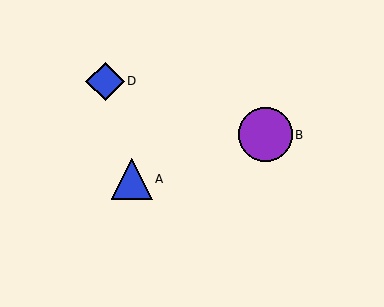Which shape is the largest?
The purple circle (labeled B) is the largest.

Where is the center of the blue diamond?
The center of the blue diamond is at (105, 81).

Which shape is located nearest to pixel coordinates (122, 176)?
The blue triangle (labeled A) at (132, 179) is nearest to that location.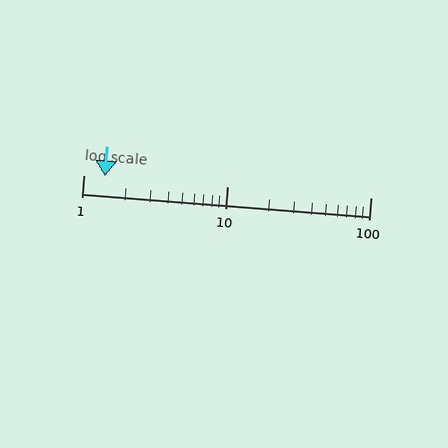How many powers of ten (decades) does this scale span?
The scale spans 2 decades, from 1 to 100.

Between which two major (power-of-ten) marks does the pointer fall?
The pointer is between 1 and 10.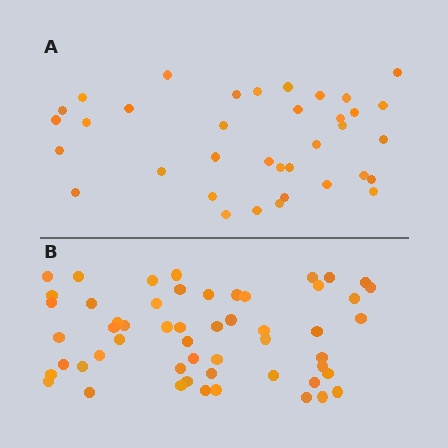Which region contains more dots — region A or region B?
Region B (the bottom region) has more dots.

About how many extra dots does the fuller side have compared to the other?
Region B has approximately 20 more dots than region A.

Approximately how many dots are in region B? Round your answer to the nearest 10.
About 50 dots. (The exact count is 54, which rounds to 50.)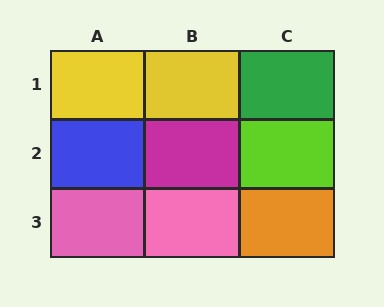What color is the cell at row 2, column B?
Magenta.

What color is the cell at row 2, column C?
Lime.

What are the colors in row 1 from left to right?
Yellow, yellow, green.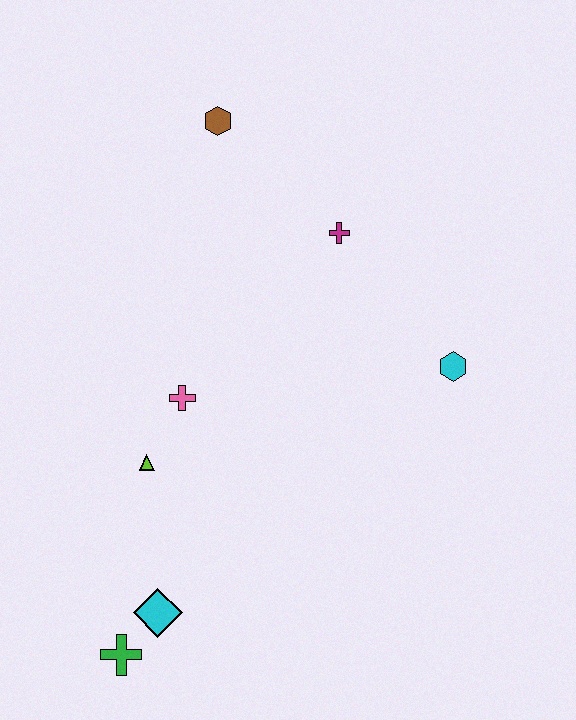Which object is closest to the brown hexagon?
The magenta cross is closest to the brown hexagon.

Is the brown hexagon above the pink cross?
Yes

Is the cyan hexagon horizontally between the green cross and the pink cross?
No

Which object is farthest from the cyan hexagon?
The green cross is farthest from the cyan hexagon.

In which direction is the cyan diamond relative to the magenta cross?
The cyan diamond is below the magenta cross.